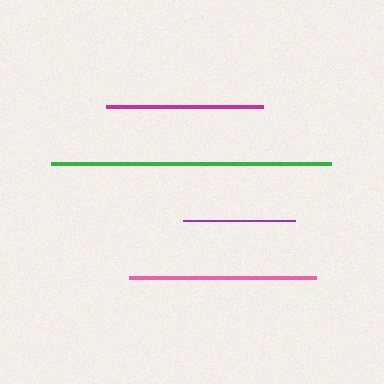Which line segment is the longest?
The green line is the longest at approximately 279 pixels.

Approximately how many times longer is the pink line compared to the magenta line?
The pink line is approximately 1.2 times the length of the magenta line.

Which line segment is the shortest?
The purple line is the shortest at approximately 112 pixels.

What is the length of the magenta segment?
The magenta segment is approximately 158 pixels long.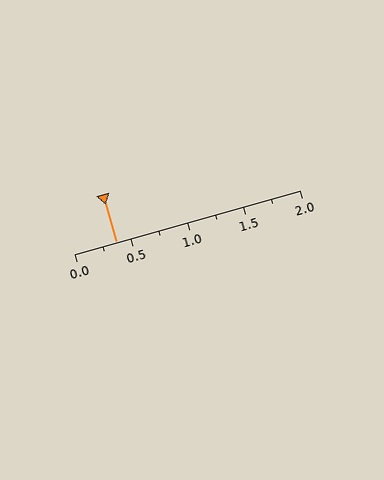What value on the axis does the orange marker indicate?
The marker indicates approximately 0.38.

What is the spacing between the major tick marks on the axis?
The major ticks are spaced 0.5 apart.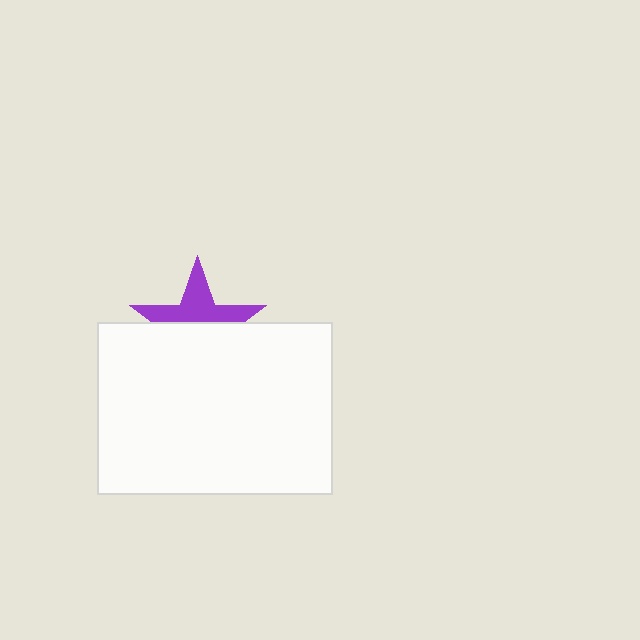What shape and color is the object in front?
The object in front is a white rectangle.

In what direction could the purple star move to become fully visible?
The purple star could move up. That would shift it out from behind the white rectangle entirely.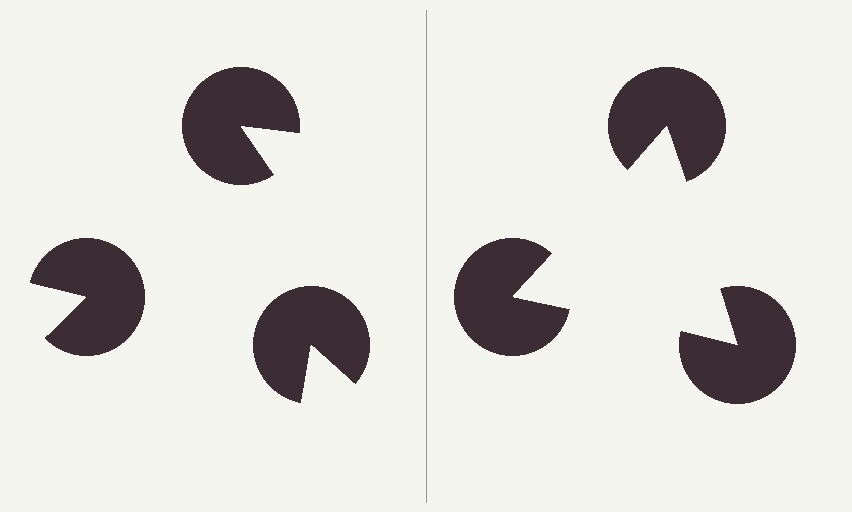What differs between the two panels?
The pac-man discs are positioned identically on both sides; only the wedge orientations differ. On the right they align to a triangle; on the left they are misaligned.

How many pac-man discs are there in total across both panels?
6 — 3 on each side.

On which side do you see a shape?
An illusory triangle appears on the right side. On the left side the wedge cuts are rotated, so no coherent shape forms.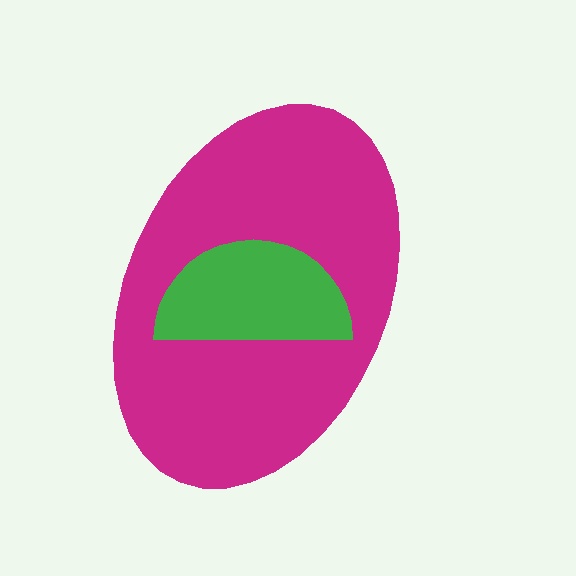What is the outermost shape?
The magenta ellipse.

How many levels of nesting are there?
2.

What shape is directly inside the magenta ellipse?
The green semicircle.